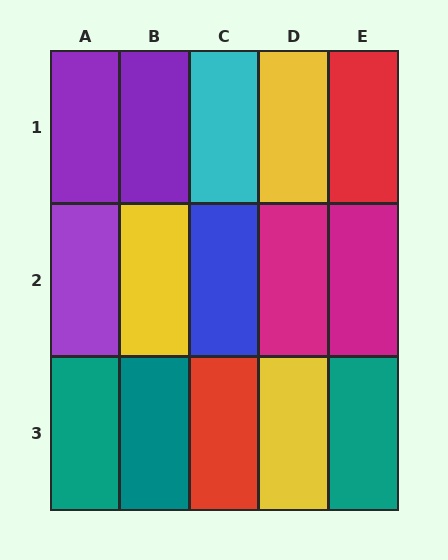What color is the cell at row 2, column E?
Magenta.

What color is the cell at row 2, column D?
Magenta.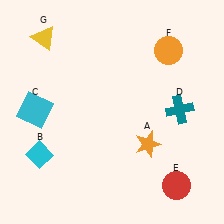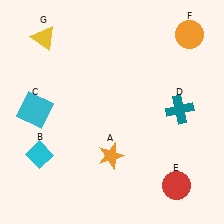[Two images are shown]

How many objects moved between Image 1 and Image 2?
2 objects moved between the two images.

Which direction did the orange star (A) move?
The orange star (A) moved left.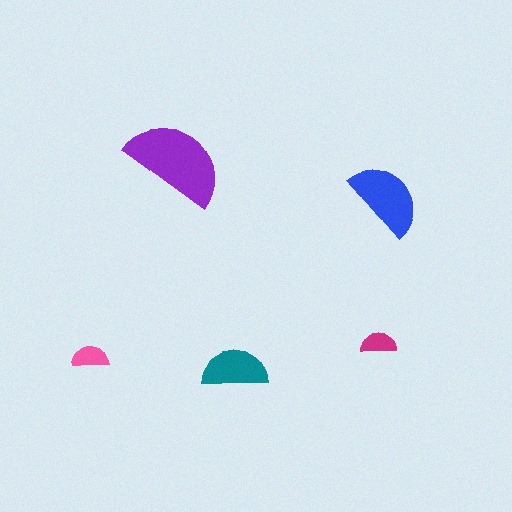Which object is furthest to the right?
The blue semicircle is rightmost.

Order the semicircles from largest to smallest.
the purple one, the blue one, the teal one, the pink one, the magenta one.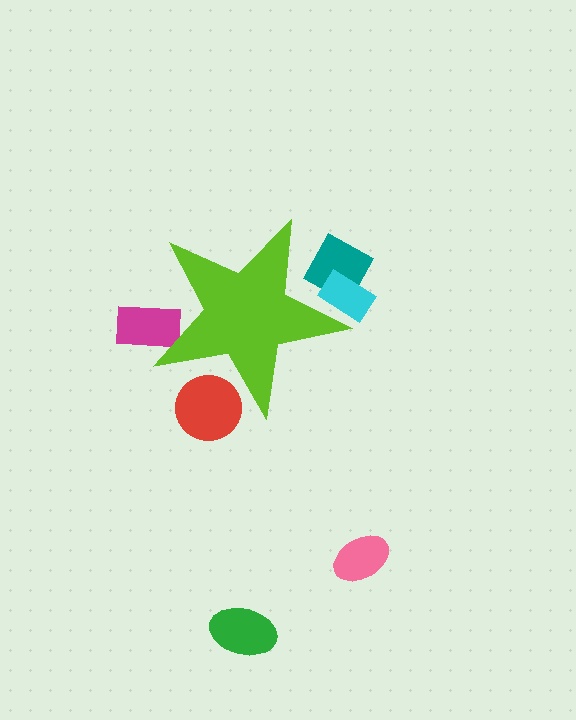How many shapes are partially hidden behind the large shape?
4 shapes are partially hidden.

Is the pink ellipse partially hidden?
No, the pink ellipse is fully visible.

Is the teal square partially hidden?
Yes, the teal square is partially hidden behind the lime star.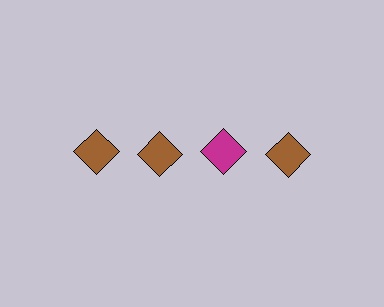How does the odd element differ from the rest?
It has a different color: magenta instead of brown.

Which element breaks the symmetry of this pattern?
The magenta diamond in the top row, center column breaks the symmetry. All other shapes are brown diamonds.